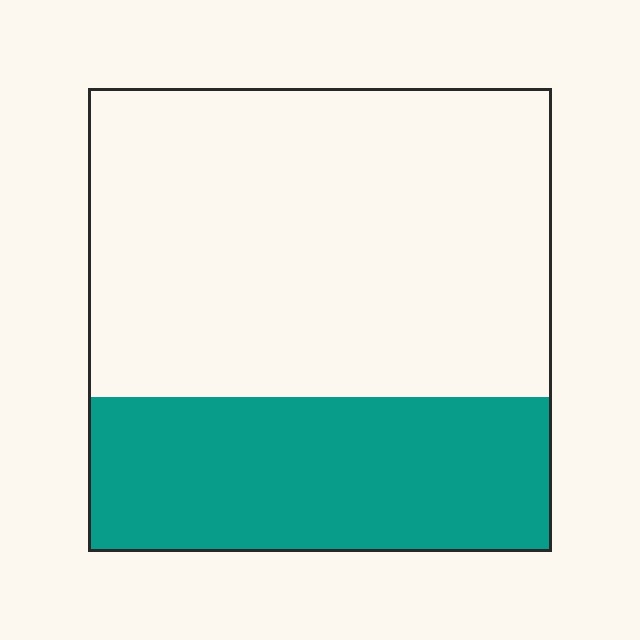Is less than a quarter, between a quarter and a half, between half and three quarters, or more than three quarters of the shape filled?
Between a quarter and a half.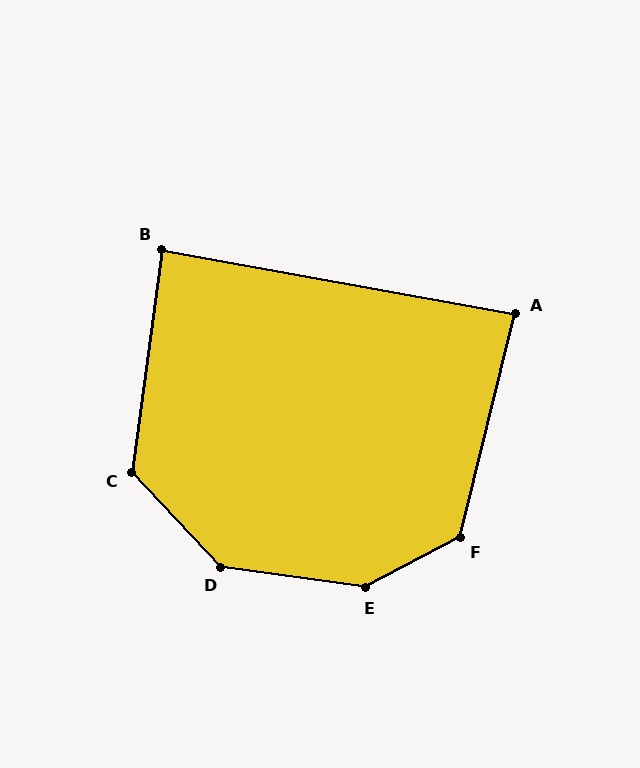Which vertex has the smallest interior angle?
A, at approximately 86 degrees.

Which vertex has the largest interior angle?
E, at approximately 145 degrees.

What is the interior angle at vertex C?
Approximately 129 degrees (obtuse).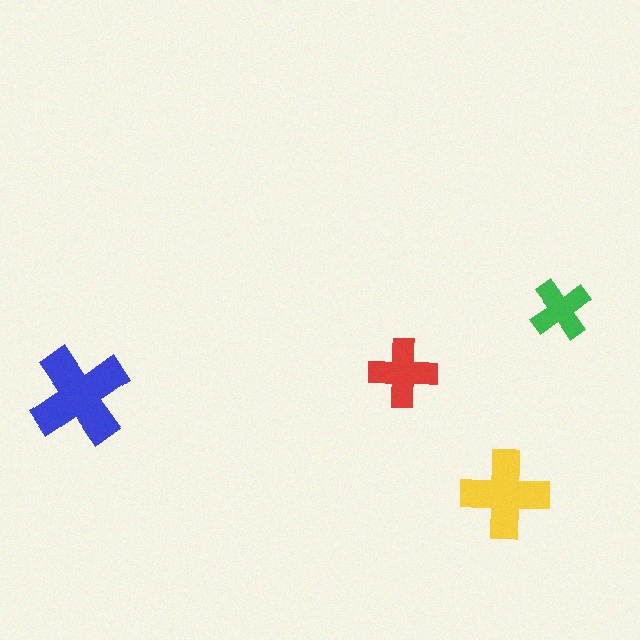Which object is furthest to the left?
The blue cross is leftmost.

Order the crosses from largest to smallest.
the blue one, the yellow one, the red one, the green one.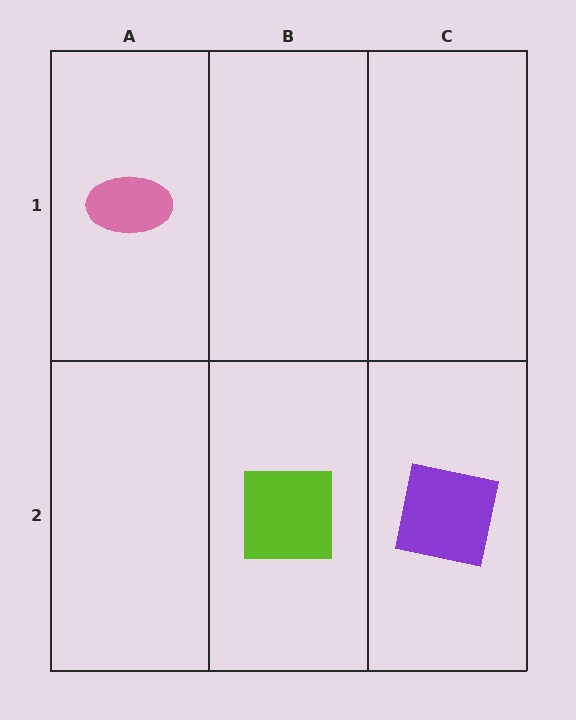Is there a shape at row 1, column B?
No, that cell is empty.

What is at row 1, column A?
A pink ellipse.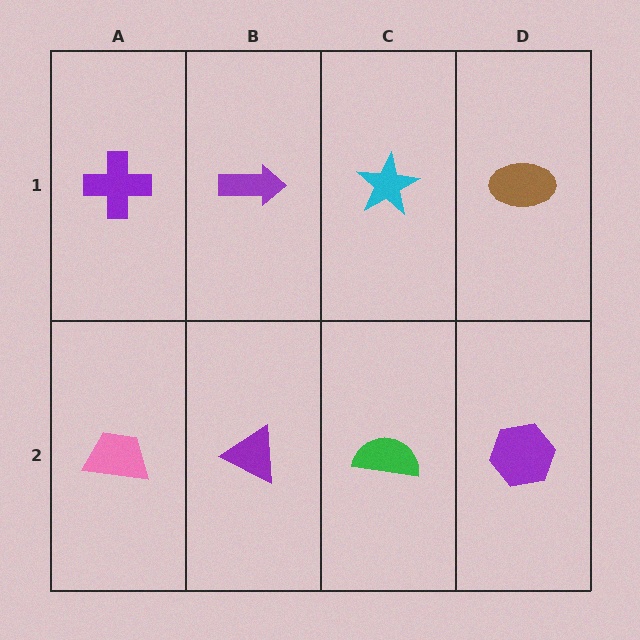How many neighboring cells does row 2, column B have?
3.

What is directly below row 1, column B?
A purple triangle.